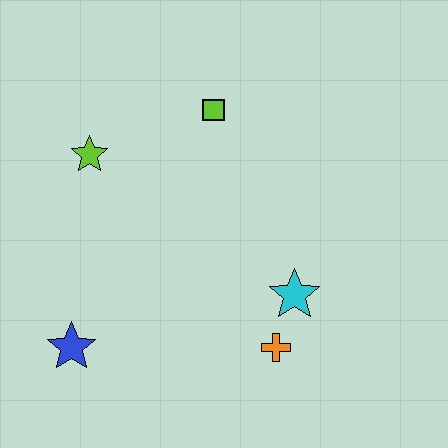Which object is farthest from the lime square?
The blue star is farthest from the lime square.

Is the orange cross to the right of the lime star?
Yes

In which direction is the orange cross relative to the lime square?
The orange cross is below the lime square.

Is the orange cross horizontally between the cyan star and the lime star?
Yes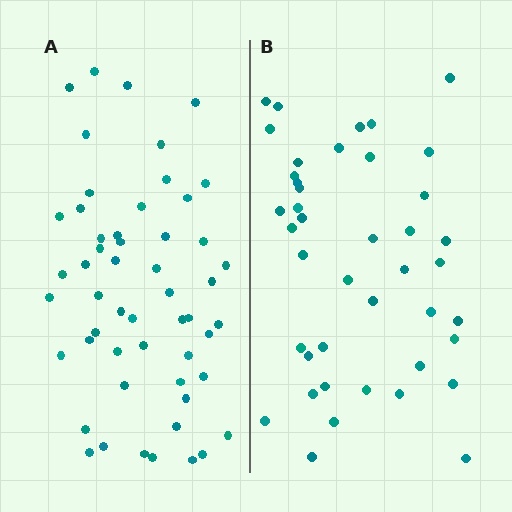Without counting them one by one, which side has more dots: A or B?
Region A (the left region) has more dots.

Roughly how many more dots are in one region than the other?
Region A has roughly 12 or so more dots than region B.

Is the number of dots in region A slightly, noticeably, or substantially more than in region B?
Region A has noticeably more, but not dramatically so. The ratio is roughly 1.3 to 1.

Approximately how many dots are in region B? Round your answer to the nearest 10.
About 40 dots. (The exact count is 42, which rounds to 40.)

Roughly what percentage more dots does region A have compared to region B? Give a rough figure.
About 25% more.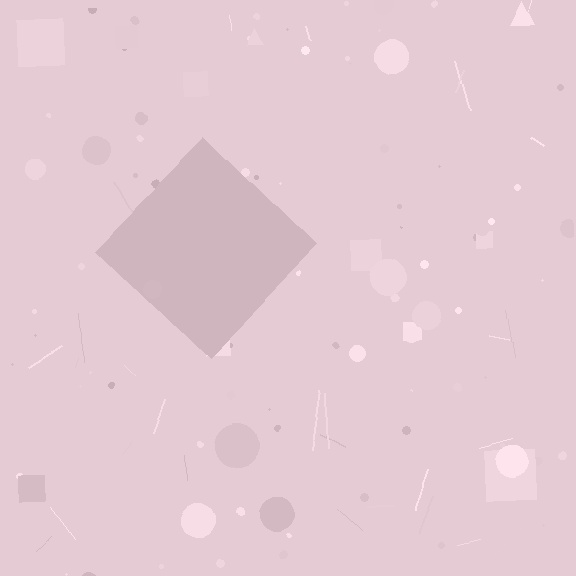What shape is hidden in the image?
A diamond is hidden in the image.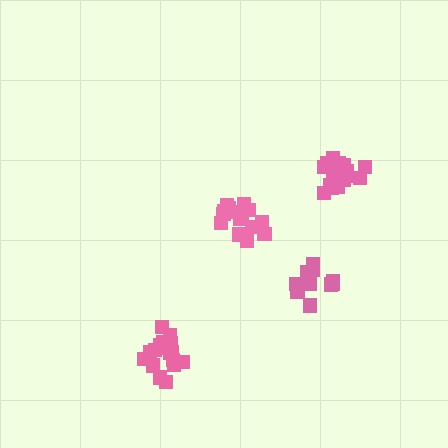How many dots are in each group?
Group 1: 18 dots, Group 2: 17 dots, Group 3: 18 dots, Group 4: 16 dots (69 total).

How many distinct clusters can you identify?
There are 4 distinct clusters.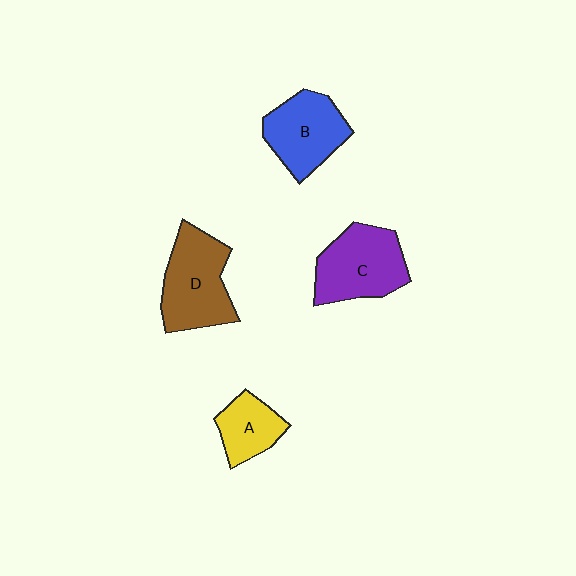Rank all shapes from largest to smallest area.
From largest to smallest: D (brown), C (purple), B (blue), A (yellow).